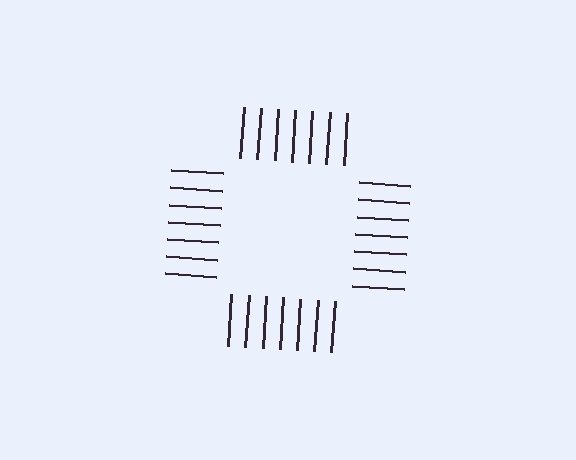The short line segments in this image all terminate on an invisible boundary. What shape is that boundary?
An illusory square — the line segments terminate on its edges but no continuous stroke is drawn.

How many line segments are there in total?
28 — 7 along each of the 4 edges.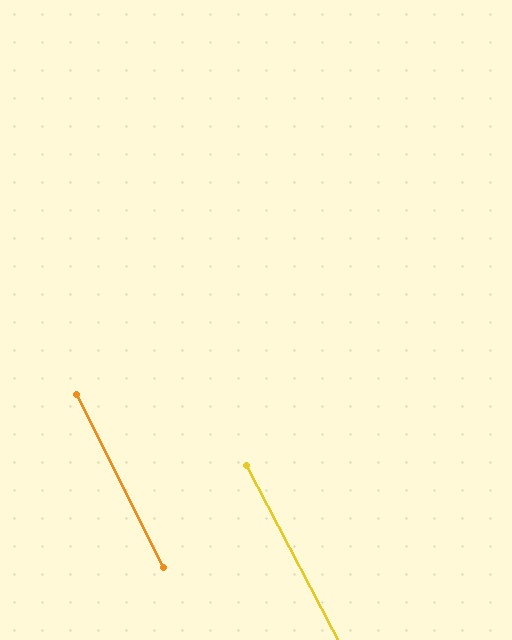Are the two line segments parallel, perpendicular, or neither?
Parallel — their directions differ by only 0.8°.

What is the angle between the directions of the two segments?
Approximately 1 degree.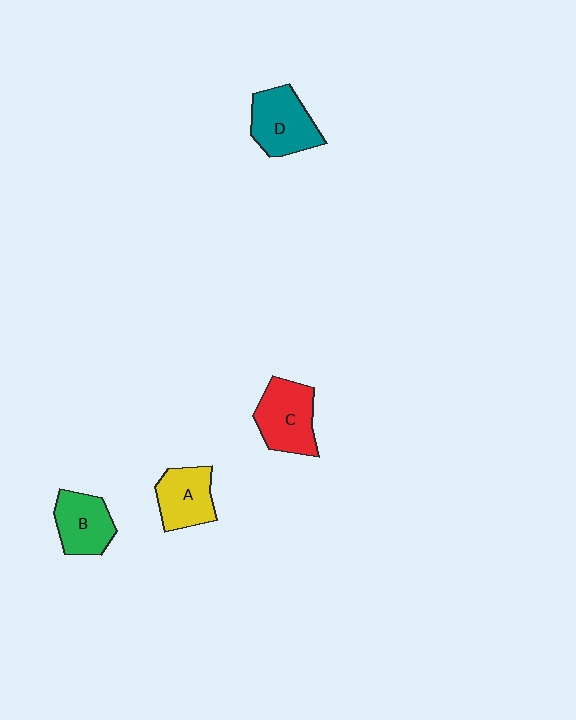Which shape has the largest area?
Shape C (red).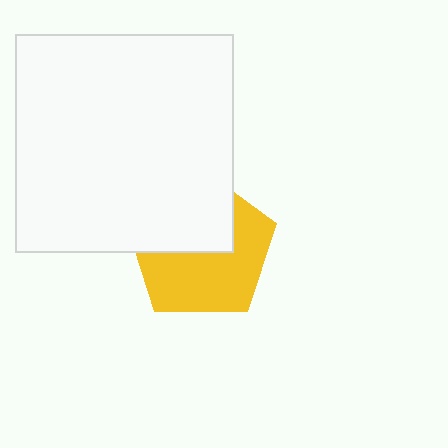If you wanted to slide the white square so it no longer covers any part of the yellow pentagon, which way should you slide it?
Slide it up — that is the most direct way to separate the two shapes.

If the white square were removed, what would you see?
You would see the complete yellow pentagon.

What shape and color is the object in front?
The object in front is a white square.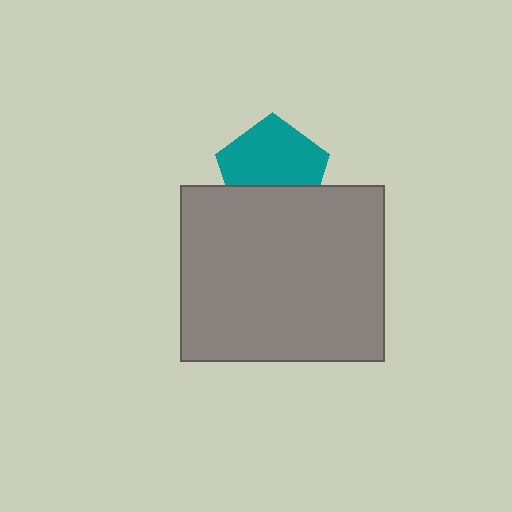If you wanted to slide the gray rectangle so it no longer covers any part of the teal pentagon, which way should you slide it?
Slide it down — that is the most direct way to separate the two shapes.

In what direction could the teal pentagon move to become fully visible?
The teal pentagon could move up. That would shift it out from behind the gray rectangle entirely.